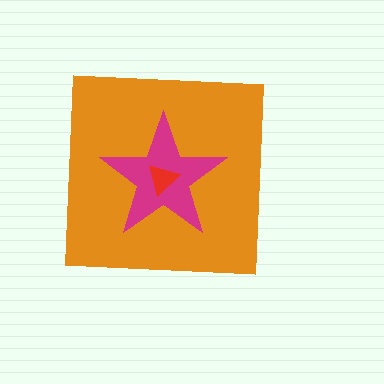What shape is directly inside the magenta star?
The red triangle.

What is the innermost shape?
The red triangle.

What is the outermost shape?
The orange square.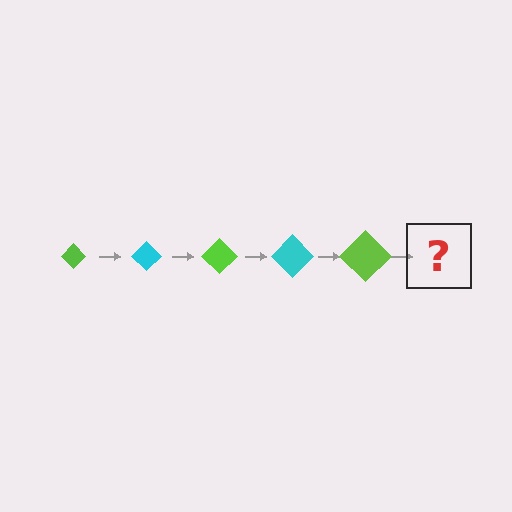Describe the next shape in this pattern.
It should be a cyan diamond, larger than the previous one.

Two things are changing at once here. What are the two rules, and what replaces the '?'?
The two rules are that the diamond grows larger each step and the color cycles through lime and cyan. The '?' should be a cyan diamond, larger than the previous one.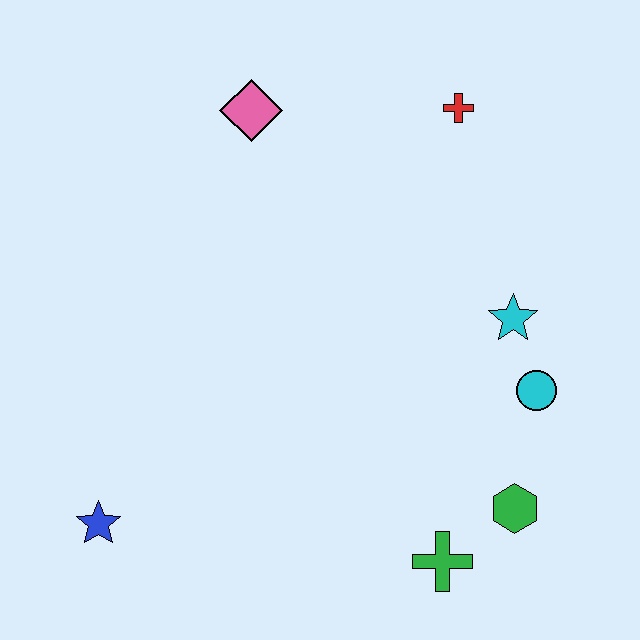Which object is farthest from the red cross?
The blue star is farthest from the red cross.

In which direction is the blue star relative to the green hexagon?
The blue star is to the left of the green hexagon.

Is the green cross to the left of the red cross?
Yes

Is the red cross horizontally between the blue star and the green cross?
No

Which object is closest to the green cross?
The green hexagon is closest to the green cross.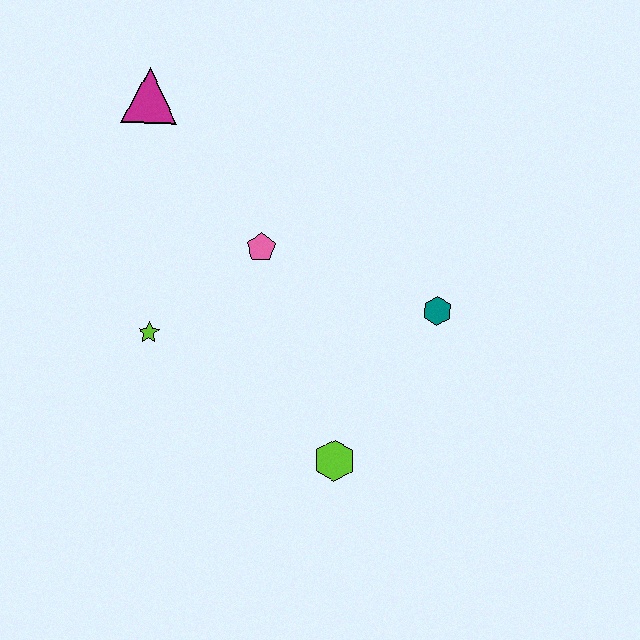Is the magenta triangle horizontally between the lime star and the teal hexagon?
No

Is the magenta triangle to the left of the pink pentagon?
Yes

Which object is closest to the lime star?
The pink pentagon is closest to the lime star.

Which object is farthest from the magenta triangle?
The lime hexagon is farthest from the magenta triangle.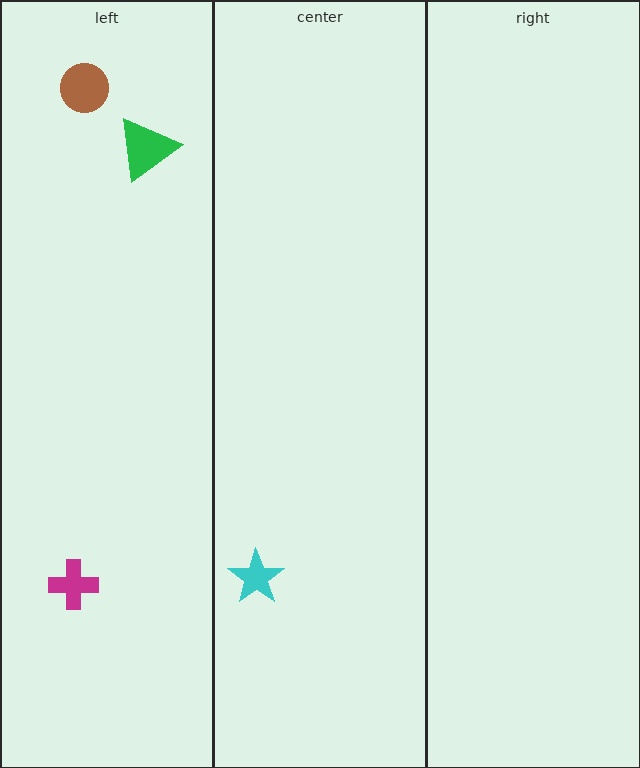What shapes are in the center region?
The cyan star.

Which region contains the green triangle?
The left region.